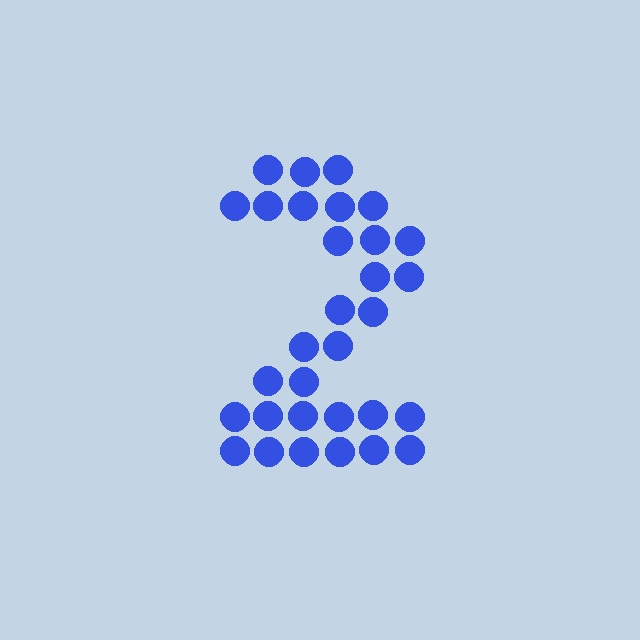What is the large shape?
The large shape is the digit 2.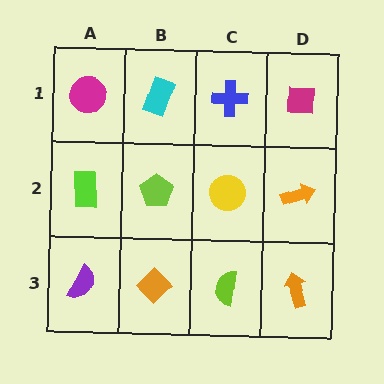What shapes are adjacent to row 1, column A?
A lime rectangle (row 2, column A), a cyan rectangle (row 1, column B).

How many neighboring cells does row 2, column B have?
4.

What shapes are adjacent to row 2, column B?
A cyan rectangle (row 1, column B), an orange diamond (row 3, column B), a lime rectangle (row 2, column A), a yellow circle (row 2, column C).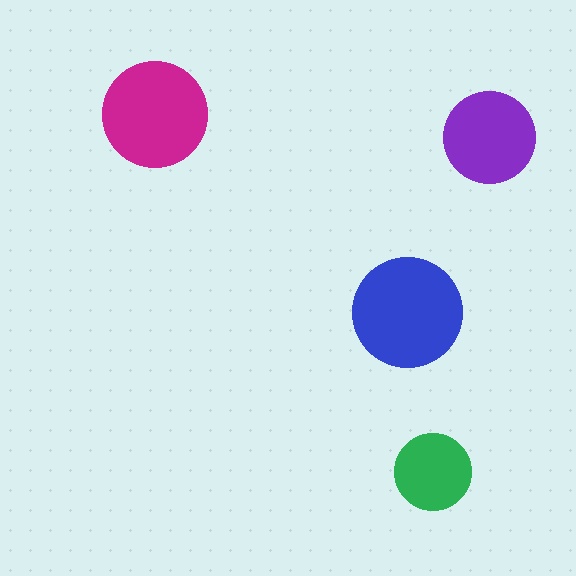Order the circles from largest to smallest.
the blue one, the magenta one, the purple one, the green one.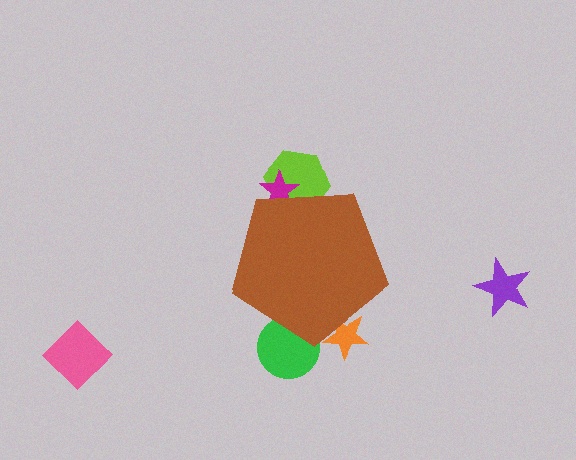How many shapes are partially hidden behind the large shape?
4 shapes are partially hidden.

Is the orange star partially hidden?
Yes, the orange star is partially hidden behind the brown pentagon.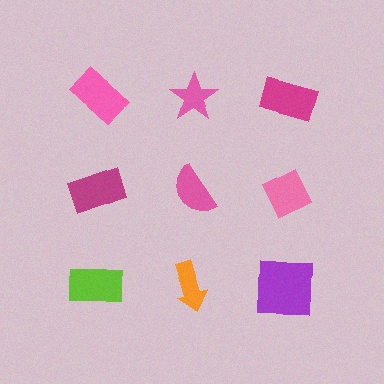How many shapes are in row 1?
3 shapes.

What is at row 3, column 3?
A purple square.